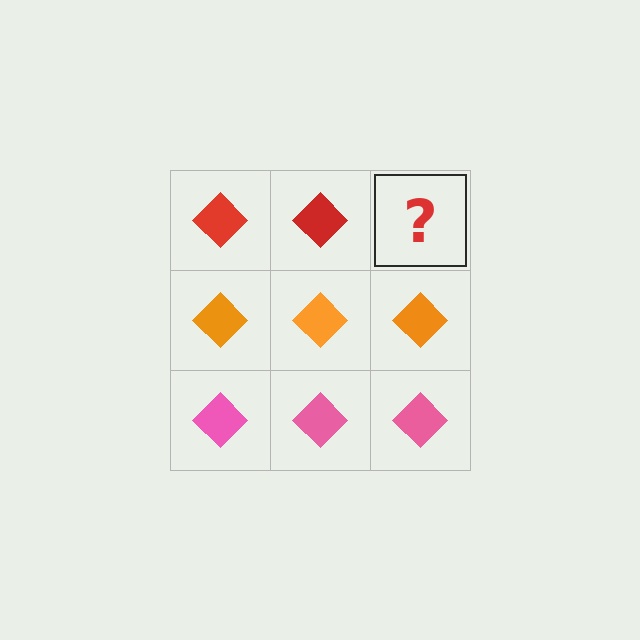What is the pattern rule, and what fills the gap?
The rule is that each row has a consistent color. The gap should be filled with a red diamond.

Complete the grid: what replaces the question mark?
The question mark should be replaced with a red diamond.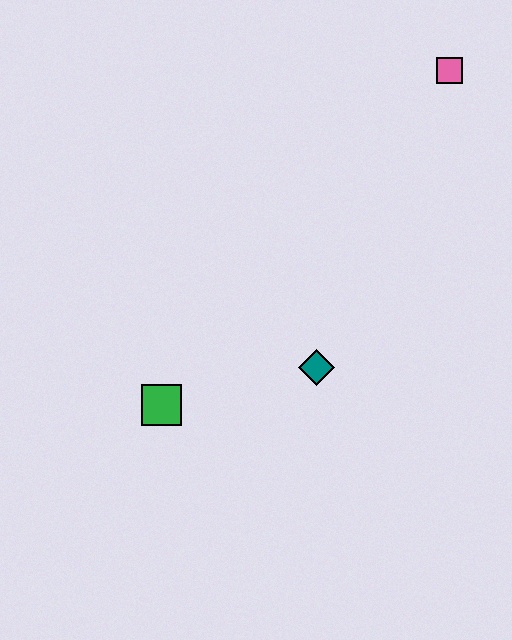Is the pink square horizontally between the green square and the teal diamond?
No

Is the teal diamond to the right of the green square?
Yes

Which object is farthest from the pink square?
The green square is farthest from the pink square.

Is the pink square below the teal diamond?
No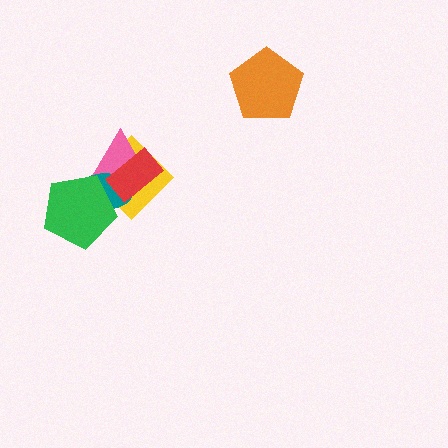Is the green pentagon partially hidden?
No, no other shape covers it.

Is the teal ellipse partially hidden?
Yes, it is partially covered by another shape.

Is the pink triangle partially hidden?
Yes, it is partially covered by another shape.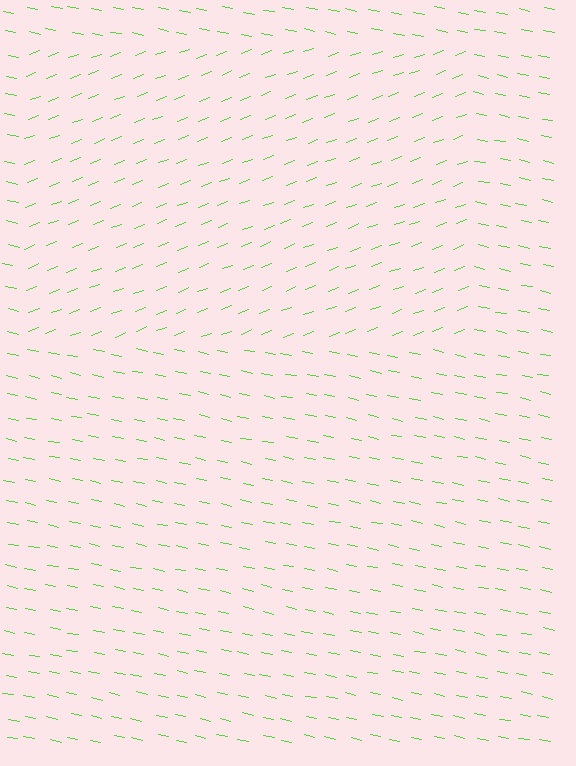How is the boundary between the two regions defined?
The boundary is defined purely by a change in line orientation (approximately 32 degrees difference). All lines are the same color and thickness.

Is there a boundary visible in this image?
Yes, there is a texture boundary formed by a change in line orientation.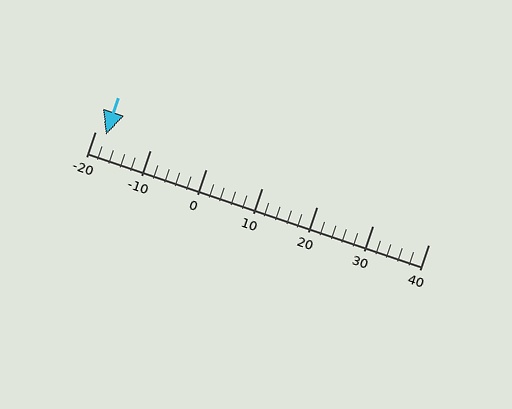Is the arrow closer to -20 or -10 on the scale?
The arrow is closer to -20.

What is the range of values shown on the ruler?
The ruler shows values from -20 to 40.